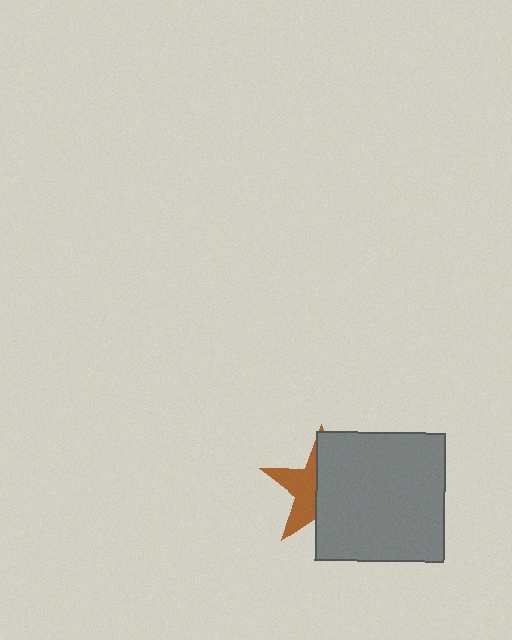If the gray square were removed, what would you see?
You would see the complete brown star.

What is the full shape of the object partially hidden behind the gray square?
The partially hidden object is a brown star.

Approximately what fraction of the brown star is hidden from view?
Roughly 59% of the brown star is hidden behind the gray square.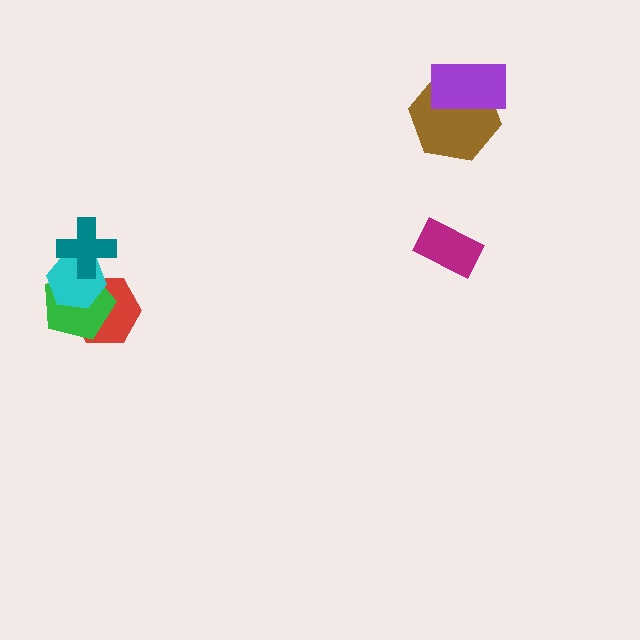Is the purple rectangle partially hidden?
No, no other shape covers it.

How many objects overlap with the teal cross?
2 objects overlap with the teal cross.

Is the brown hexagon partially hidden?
Yes, it is partially covered by another shape.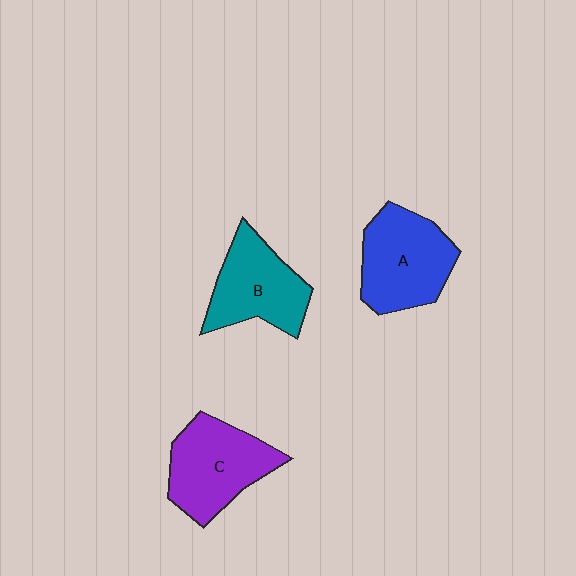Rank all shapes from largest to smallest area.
From largest to smallest: A (blue), C (purple), B (teal).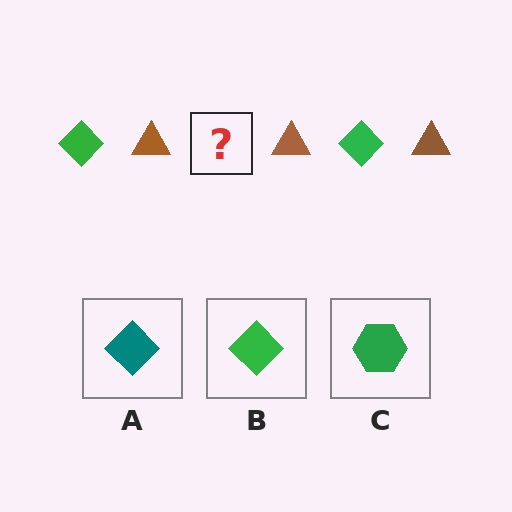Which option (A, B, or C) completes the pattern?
B.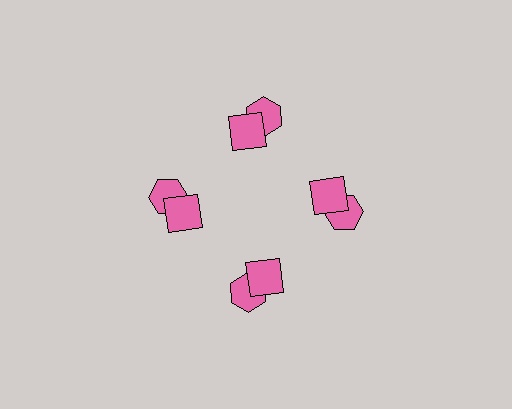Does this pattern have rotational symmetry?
Yes, this pattern has 4-fold rotational symmetry. It looks the same after rotating 90 degrees around the center.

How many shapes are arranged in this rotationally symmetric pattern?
There are 8 shapes, arranged in 4 groups of 2.